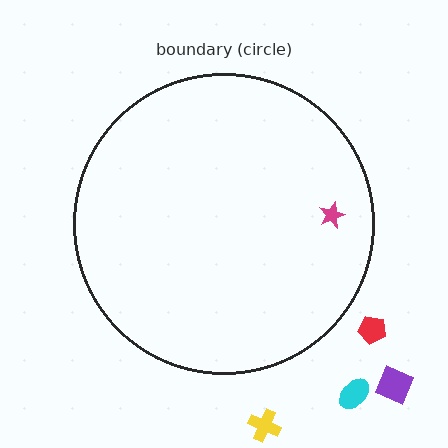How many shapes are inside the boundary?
1 inside, 4 outside.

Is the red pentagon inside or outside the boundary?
Outside.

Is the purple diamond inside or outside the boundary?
Outside.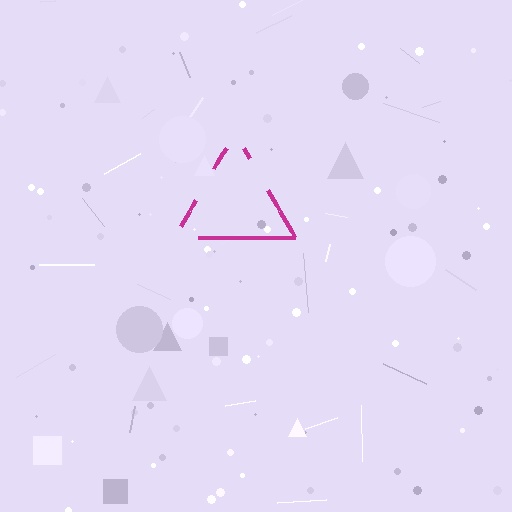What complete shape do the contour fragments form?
The contour fragments form a triangle.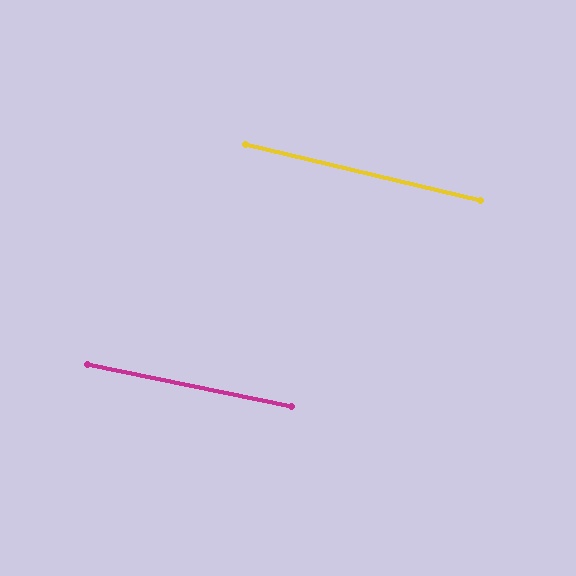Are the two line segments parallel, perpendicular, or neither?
Parallel — their directions differ by only 1.7°.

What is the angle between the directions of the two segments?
Approximately 2 degrees.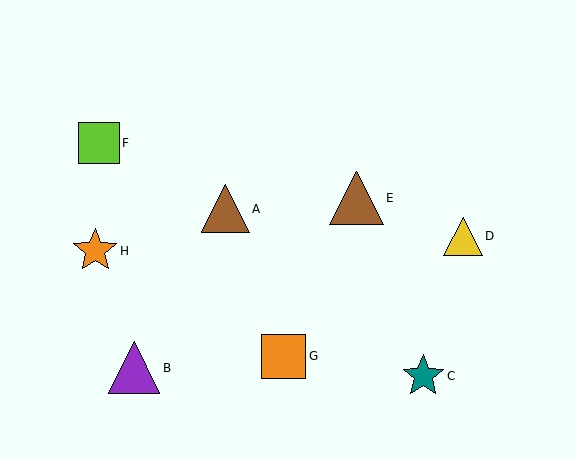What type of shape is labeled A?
Shape A is a brown triangle.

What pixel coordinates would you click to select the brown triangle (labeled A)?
Click at (226, 209) to select the brown triangle A.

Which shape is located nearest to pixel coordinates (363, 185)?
The brown triangle (labeled E) at (357, 198) is nearest to that location.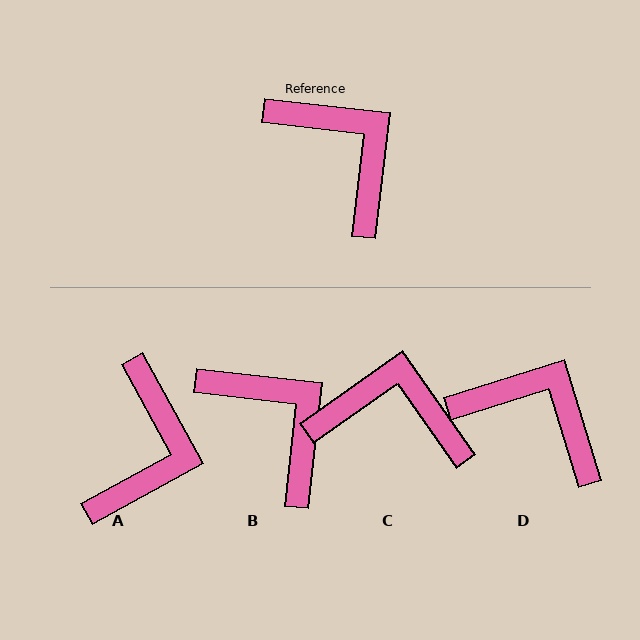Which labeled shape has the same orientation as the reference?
B.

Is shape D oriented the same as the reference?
No, it is off by about 24 degrees.